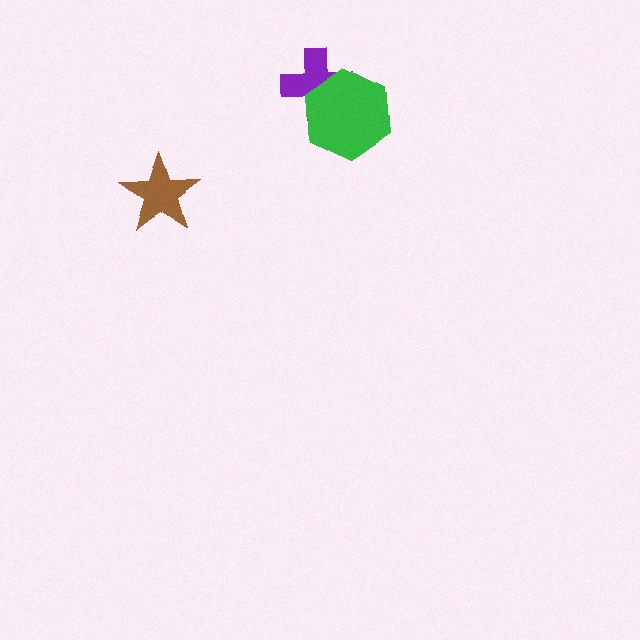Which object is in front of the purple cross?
The green hexagon is in front of the purple cross.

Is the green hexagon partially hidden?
No, no other shape covers it.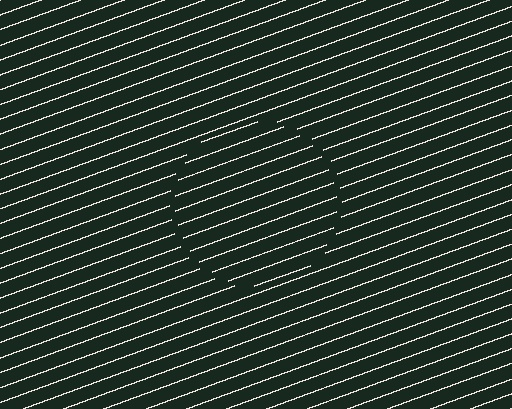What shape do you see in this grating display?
An illusory circle. The interior of the shape contains the same grating, shifted by half a period — the contour is defined by the phase discontinuity where line-ends from the inner and outer gratings abut.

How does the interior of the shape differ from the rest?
The interior of the shape contains the same grating, shifted by half a period — the contour is defined by the phase discontinuity where line-ends from the inner and outer gratings abut.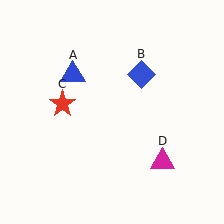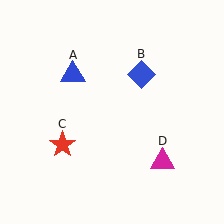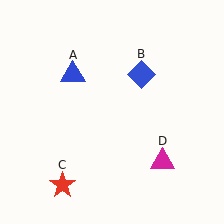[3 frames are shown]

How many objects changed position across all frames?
1 object changed position: red star (object C).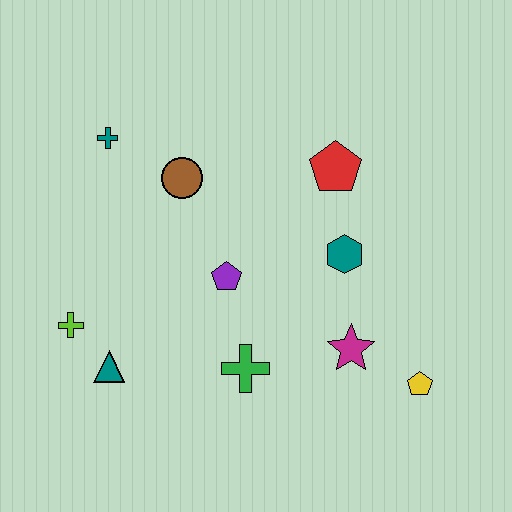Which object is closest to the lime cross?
The teal triangle is closest to the lime cross.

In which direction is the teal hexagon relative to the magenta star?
The teal hexagon is above the magenta star.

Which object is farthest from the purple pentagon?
The yellow pentagon is farthest from the purple pentagon.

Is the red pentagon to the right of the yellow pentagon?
No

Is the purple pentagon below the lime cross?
No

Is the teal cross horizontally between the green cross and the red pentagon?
No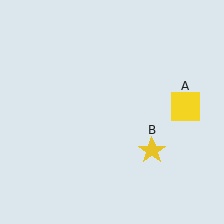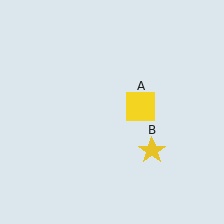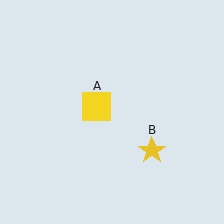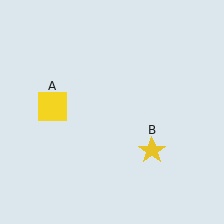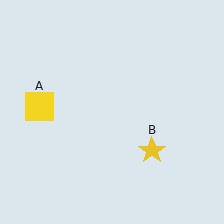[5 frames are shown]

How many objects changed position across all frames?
1 object changed position: yellow square (object A).